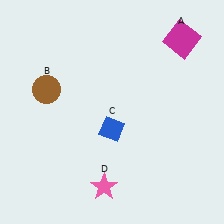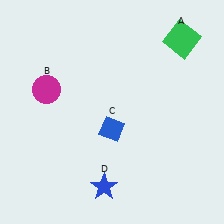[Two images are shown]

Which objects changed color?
A changed from magenta to green. B changed from brown to magenta. D changed from pink to blue.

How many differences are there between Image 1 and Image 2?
There are 3 differences between the two images.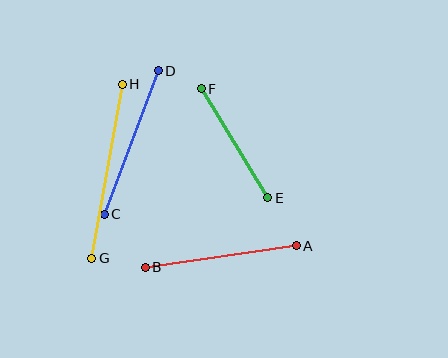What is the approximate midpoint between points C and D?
The midpoint is at approximately (131, 143) pixels.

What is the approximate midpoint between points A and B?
The midpoint is at approximately (221, 257) pixels.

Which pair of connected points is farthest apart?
Points G and H are farthest apart.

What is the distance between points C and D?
The distance is approximately 153 pixels.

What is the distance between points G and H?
The distance is approximately 177 pixels.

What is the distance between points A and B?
The distance is approximately 152 pixels.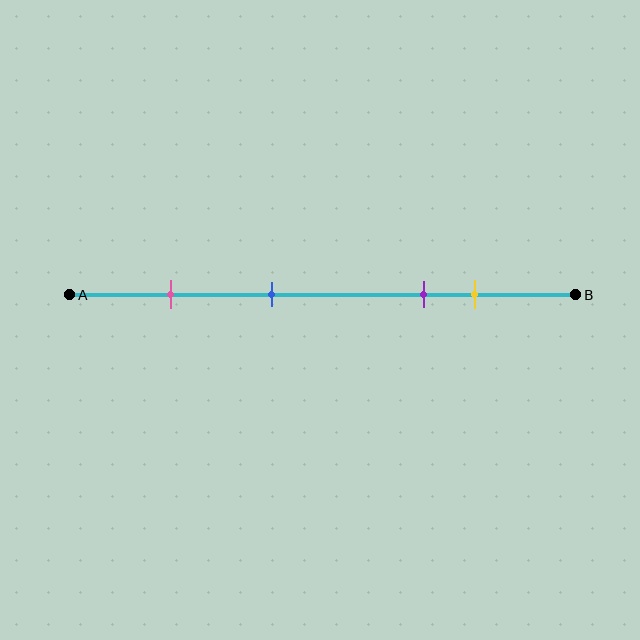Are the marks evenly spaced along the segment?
No, the marks are not evenly spaced.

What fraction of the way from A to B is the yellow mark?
The yellow mark is approximately 80% (0.8) of the way from A to B.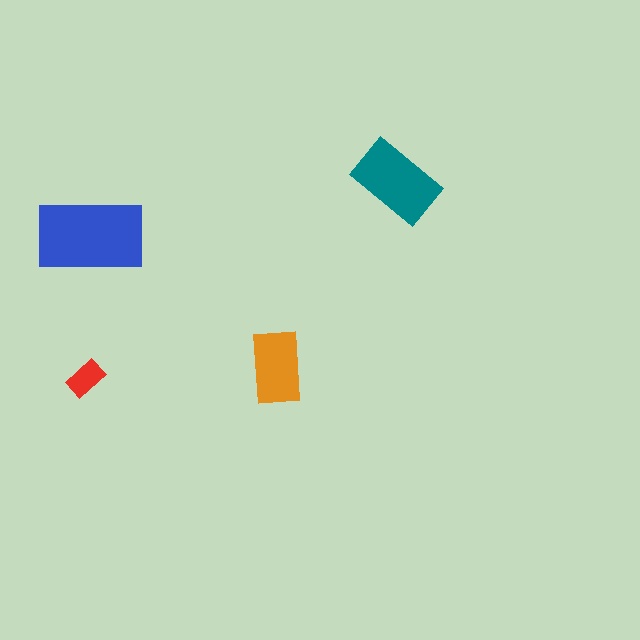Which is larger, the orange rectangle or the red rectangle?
The orange one.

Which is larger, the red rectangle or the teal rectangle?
The teal one.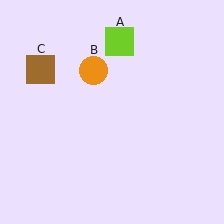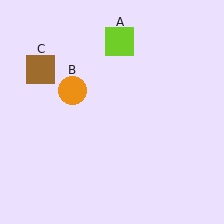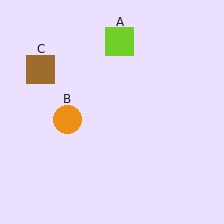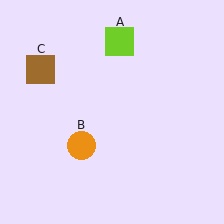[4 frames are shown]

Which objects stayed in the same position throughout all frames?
Lime square (object A) and brown square (object C) remained stationary.